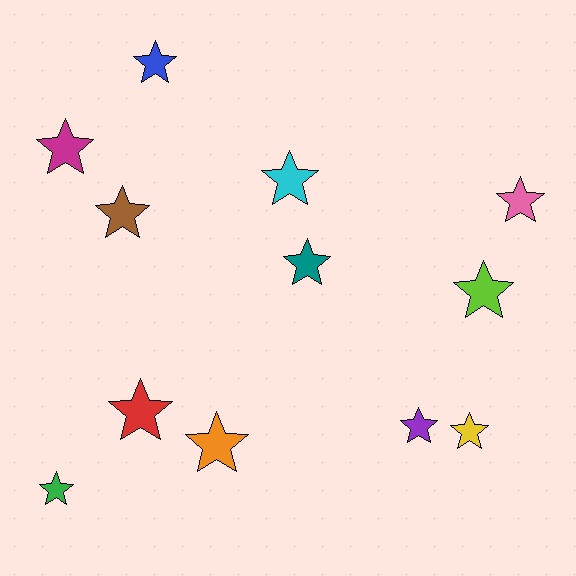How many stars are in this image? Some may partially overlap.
There are 12 stars.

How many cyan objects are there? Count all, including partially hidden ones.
There is 1 cyan object.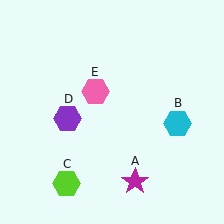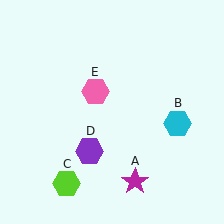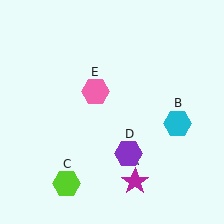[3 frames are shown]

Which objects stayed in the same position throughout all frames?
Magenta star (object A) and cyan hexagon (object B) and lime hexagon (object C) and pink hexagon (object E) remained stationary.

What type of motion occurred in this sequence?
The purple hexagon (object D) rotated counterclockwise around the center of the scene.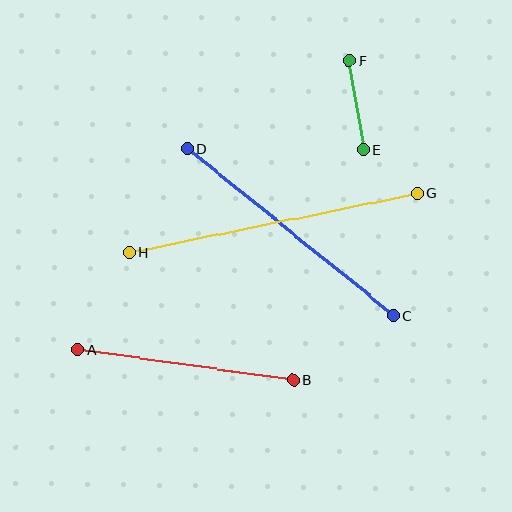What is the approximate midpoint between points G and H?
The midpoint is at approximately (273, 223) pixels.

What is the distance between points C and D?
The distance is approximately 265 pixels.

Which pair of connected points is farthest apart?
Points G and H are farthest apart.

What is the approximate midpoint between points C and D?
The midpoint is at approximately (291, 232) pixels.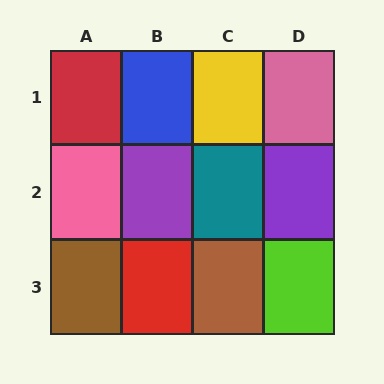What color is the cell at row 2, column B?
Purple.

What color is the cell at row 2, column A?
Pink.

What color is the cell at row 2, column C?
Teal.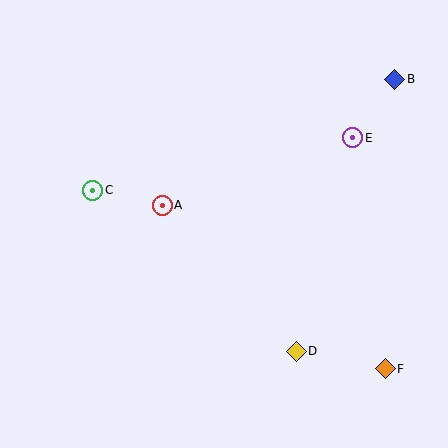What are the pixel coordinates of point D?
Point D is at (296, 351).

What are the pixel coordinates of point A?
Point A is at (162, 205).